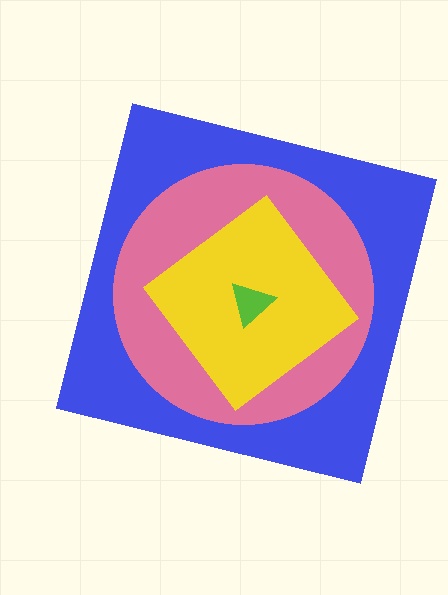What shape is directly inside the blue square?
The pink circle.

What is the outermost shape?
The blue square.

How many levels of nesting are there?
4.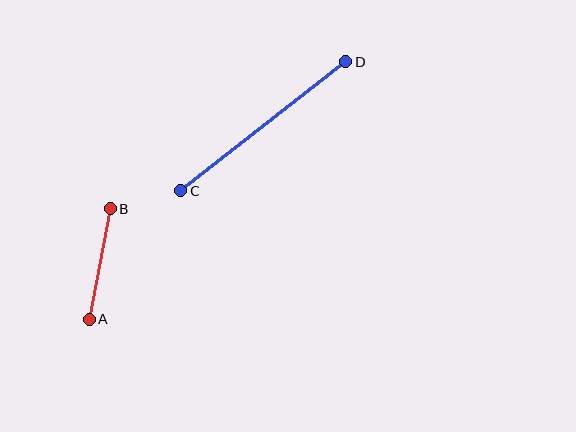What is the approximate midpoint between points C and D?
The midpoint is at approximately (263, 126) pixels.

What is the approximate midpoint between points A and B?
The midpoint is at approximately (100, 264) pixels.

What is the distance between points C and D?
The distance is approximately 209 pixels.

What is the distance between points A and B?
The distance is approximately 112 pixels.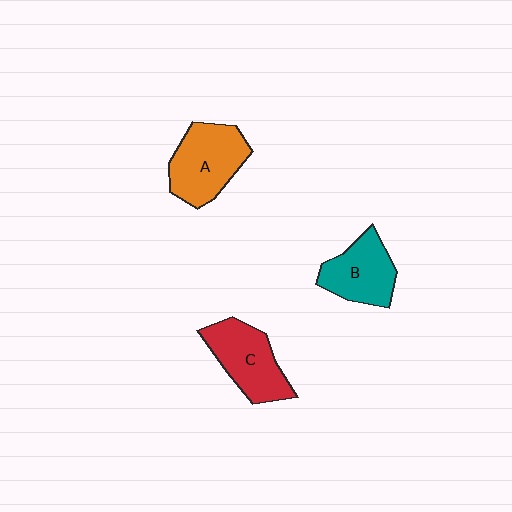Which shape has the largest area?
Shape A (orange).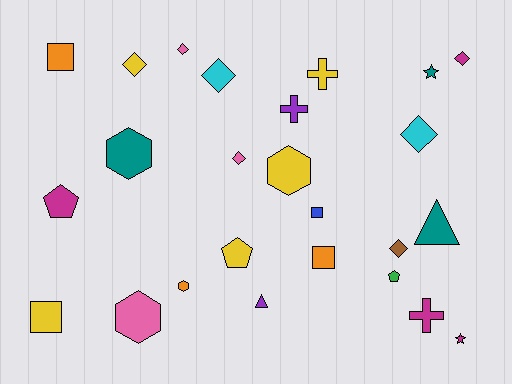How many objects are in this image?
There are 25 objects.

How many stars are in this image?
There are 2 stars.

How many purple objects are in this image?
There are 2 purple objects.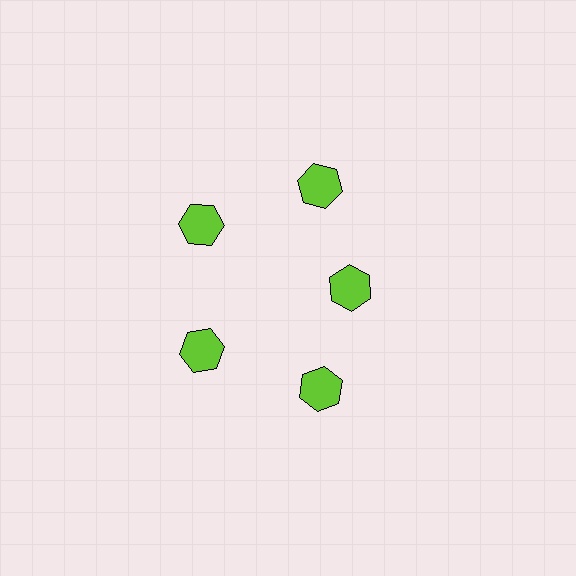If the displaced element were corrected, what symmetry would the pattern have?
It would have 5-fold rotational symmetry — the pattern would map onto itself every 72 degrees.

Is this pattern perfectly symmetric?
No. The 5 lime hexagons are arranged in a ring, but one element near the 3 o'clock position is pulled inward toward the center, breaking the 5-fold rotational symmetry.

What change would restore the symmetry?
The symmetry would be restored by moving it outward, back onto the ring so that all 5 hexagons sit at equal angles and equal distance from the center.